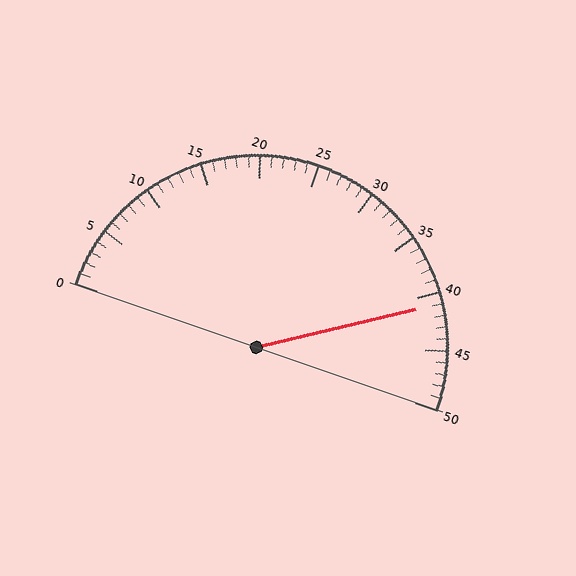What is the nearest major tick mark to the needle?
The nearest major tick mark is 40.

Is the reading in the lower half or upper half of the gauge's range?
The reading is in the upper half of the range (0 to 50).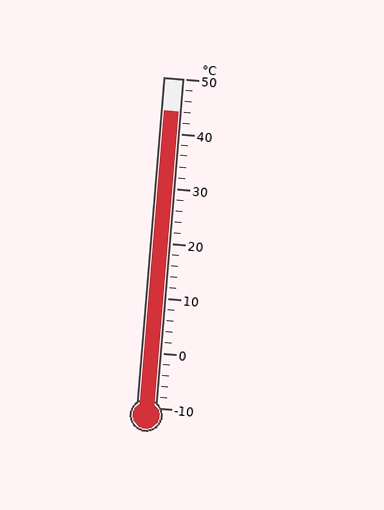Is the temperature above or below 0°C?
The temperature is above 0°C.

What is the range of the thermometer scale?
The thermometer scale ranges from -10°C to 50°C.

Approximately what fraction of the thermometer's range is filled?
The thermometer is filled to approximately 90% of its range.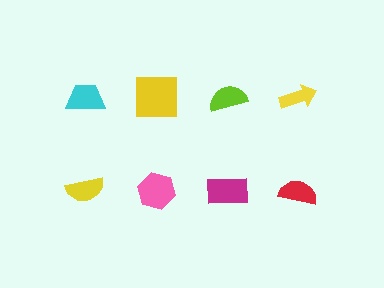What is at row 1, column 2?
A yellow square.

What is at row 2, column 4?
A red semicircle.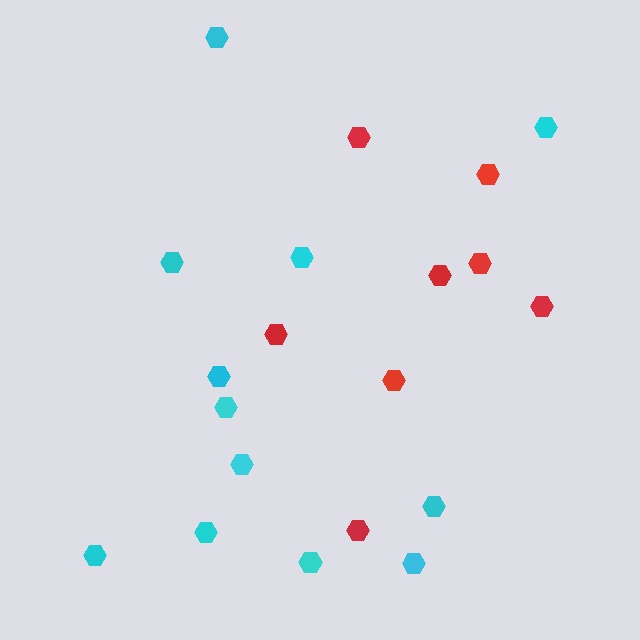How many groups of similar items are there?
There are 2 groups: one group of cyan hexagons (12) and one group of red hexagons (8).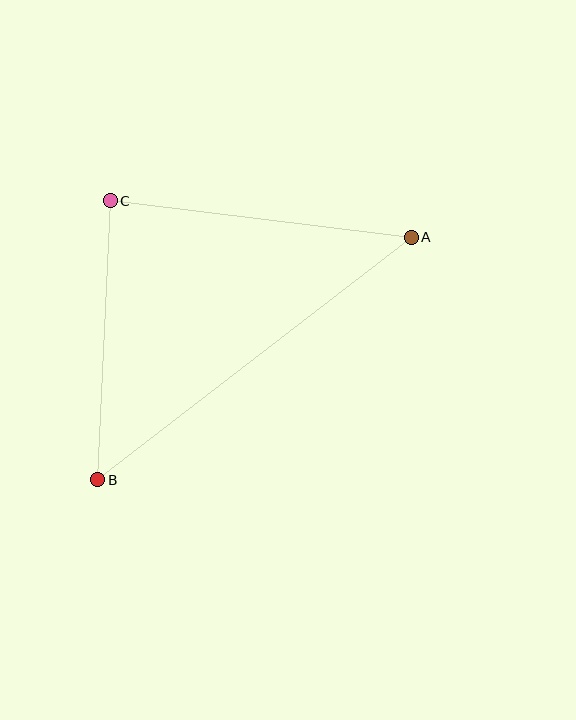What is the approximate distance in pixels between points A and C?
The distance between A and C is approximately 303 pixels.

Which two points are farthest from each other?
Points A and B are farthest from each other.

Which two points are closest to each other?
Points B and C are closest to each other.